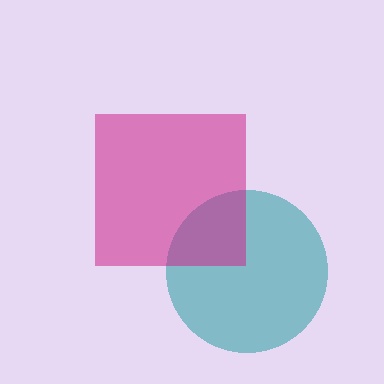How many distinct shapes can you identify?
There are 2 distinct shapes: a teal circle, a magenta square.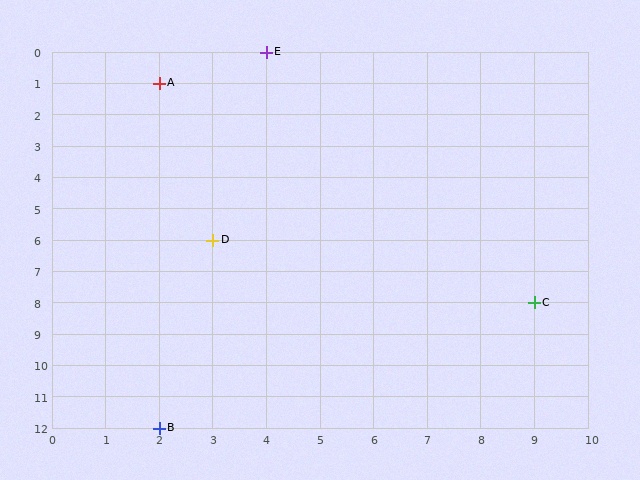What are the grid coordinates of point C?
Point C is at grid coordinates (9, 8).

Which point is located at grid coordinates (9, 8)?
Point C is at (9, 8).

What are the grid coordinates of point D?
Point D is at grid coordinates (3, 6).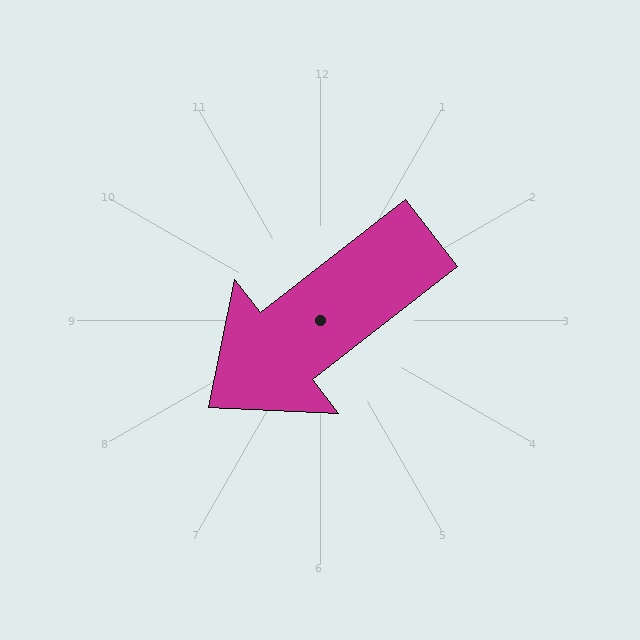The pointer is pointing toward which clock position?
Roughly 8 o'clock.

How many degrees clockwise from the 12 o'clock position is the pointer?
Approximately 232 degrees.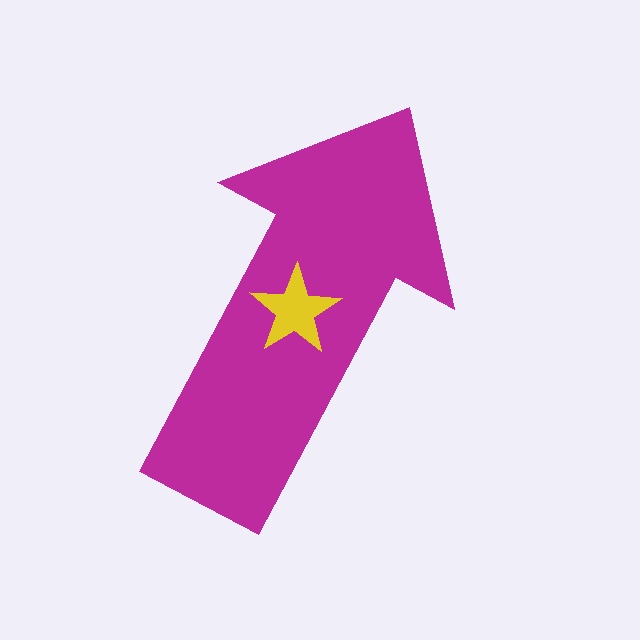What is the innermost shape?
The yellow star.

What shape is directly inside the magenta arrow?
The yellow star.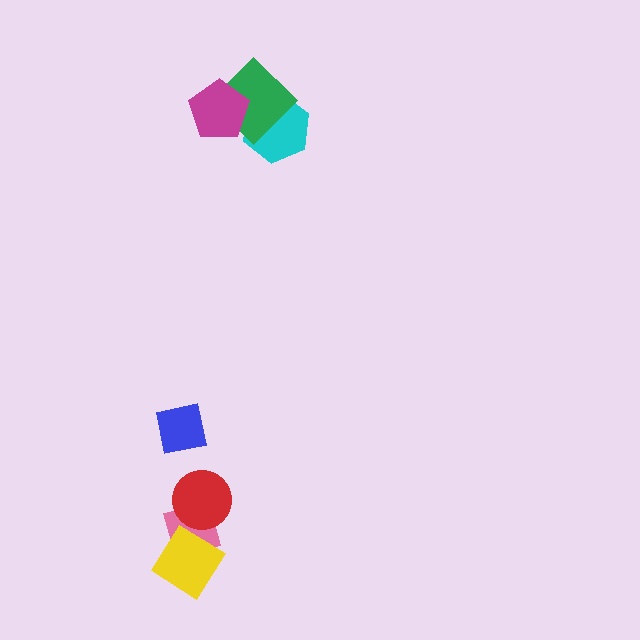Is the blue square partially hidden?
No, no other shape covers it.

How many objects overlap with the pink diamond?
2 objects overlap with the pink diamond.